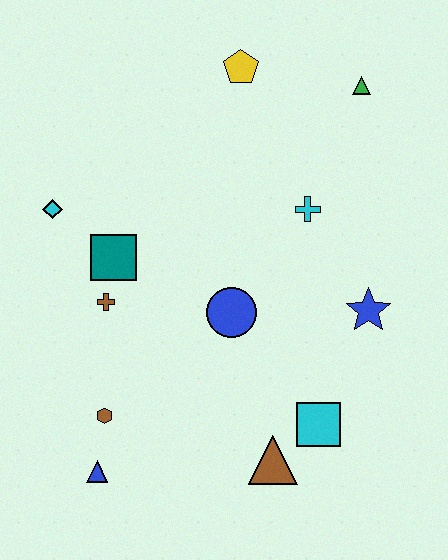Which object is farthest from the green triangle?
The blue triangle is farthest from the green triangle.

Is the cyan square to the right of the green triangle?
No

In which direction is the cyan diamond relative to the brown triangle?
The cyan diamond is above the brown triangle.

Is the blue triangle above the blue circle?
No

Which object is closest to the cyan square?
The brown triangle is closest to the cyan square.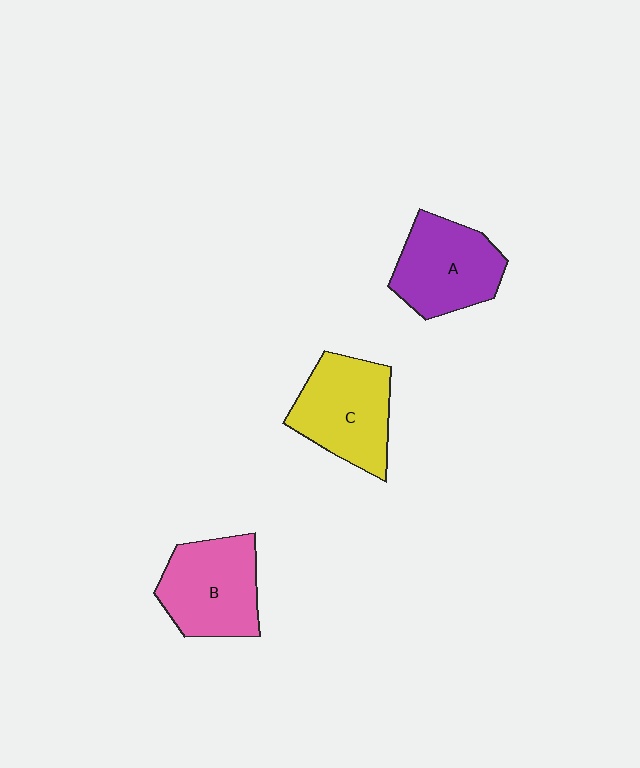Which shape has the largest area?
Shape C (yellow).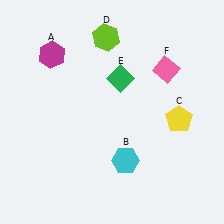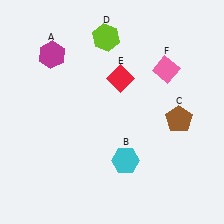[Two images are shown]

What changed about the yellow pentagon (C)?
In Image 1, C is yellow. In Image 2, it changed to brown.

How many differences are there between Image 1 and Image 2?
There are 2 differences between the two images.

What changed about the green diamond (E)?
In Image 1, E is green. In Image 2, it changed to red.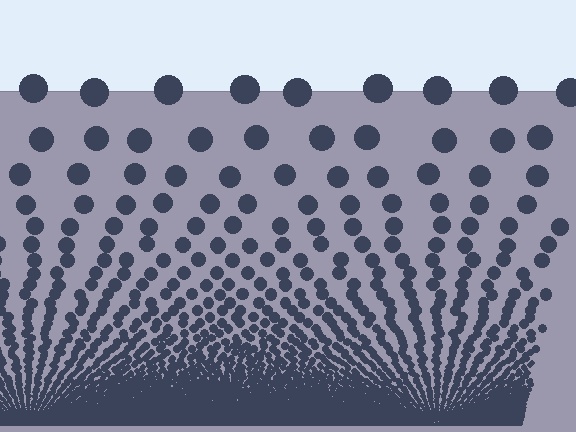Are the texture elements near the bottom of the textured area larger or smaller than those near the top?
Smaller. The gradient is inverted — elements near the bottom are smaller and denser.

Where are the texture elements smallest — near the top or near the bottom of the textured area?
Near the bottom.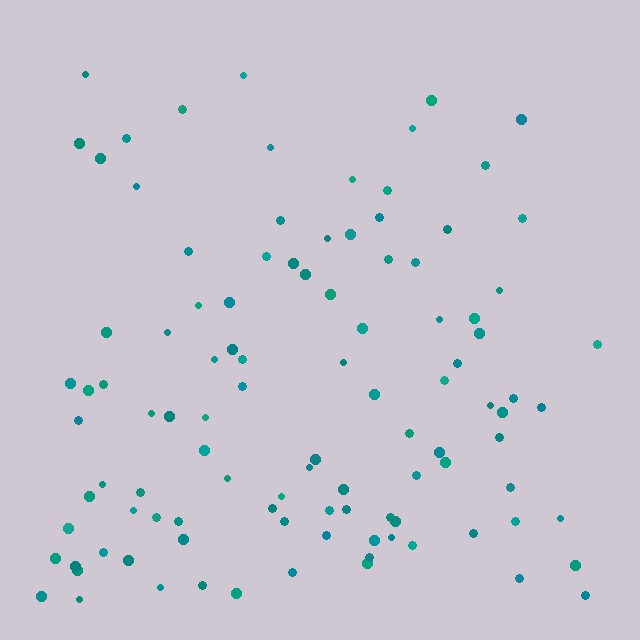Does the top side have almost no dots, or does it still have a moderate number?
Still a moderate number, just noticeably fewer than the bottom.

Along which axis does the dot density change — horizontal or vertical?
Vertical.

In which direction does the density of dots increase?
From top to bottom, with the bottom side densest.